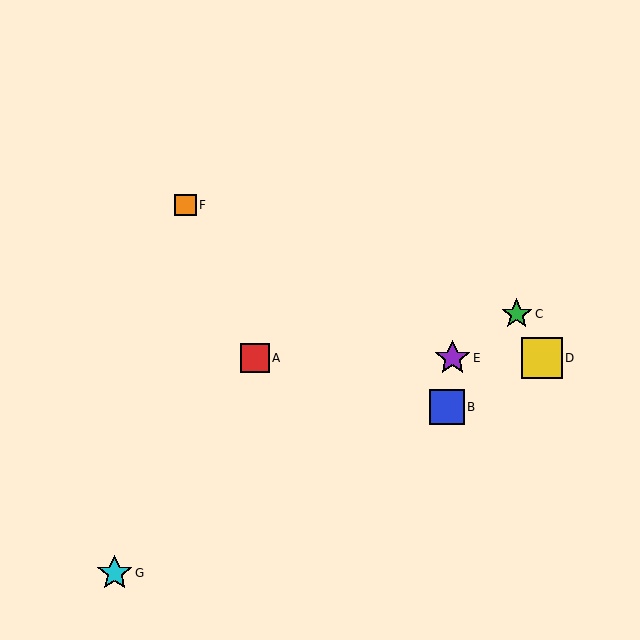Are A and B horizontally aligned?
No, A is at y≈358 and B is at y≈407.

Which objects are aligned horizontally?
Objects A, D, E are aligned horizontally.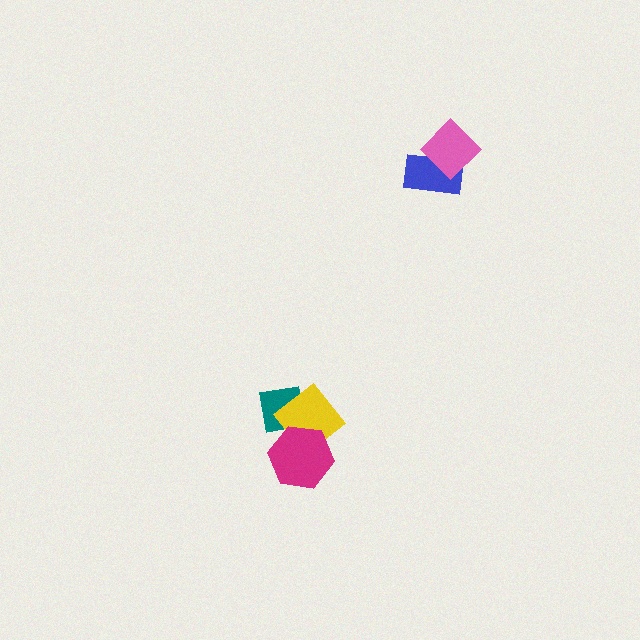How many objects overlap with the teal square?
2 objects overlap with the teal square.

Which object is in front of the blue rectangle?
The pink diamond is in front of the blue rectangle.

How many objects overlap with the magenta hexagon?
2 objects overlap with the magenta hexagon.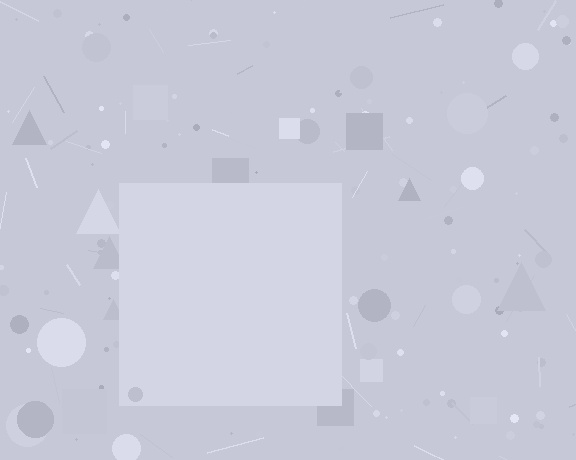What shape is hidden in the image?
A square is hidden in the image.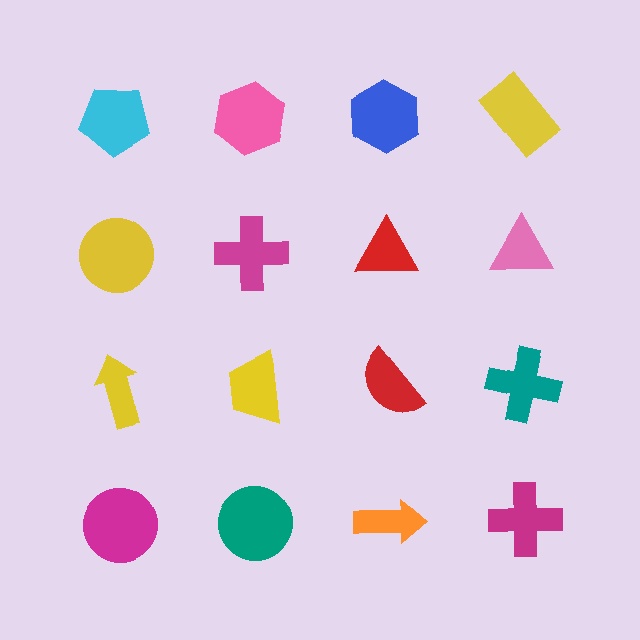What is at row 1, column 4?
A yellow rectangle.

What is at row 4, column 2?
A teal circle.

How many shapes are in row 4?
4 shapes.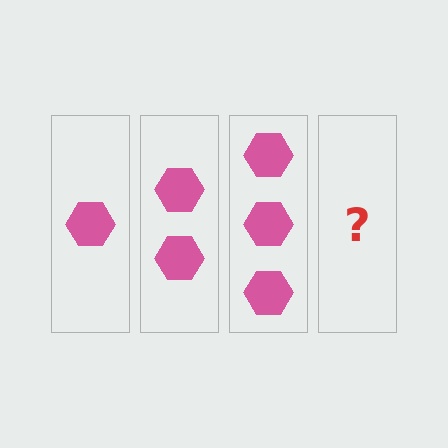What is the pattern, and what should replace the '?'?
The pattern is that each step adds one more hexagon. The '?' should be 4 hexagons.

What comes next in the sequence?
The next element should be 4 hexagons.